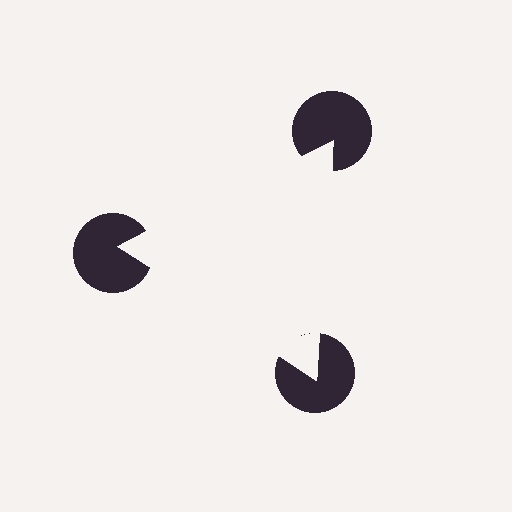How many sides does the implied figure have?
3 sides.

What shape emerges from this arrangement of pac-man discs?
An illusory triangle — its edges are inferred from the aligned wedge cuts in the pac-man discs, not physically drawn.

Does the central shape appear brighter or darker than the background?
It typically appears slightly brighter than the background, even though no actual brightness change is drawn.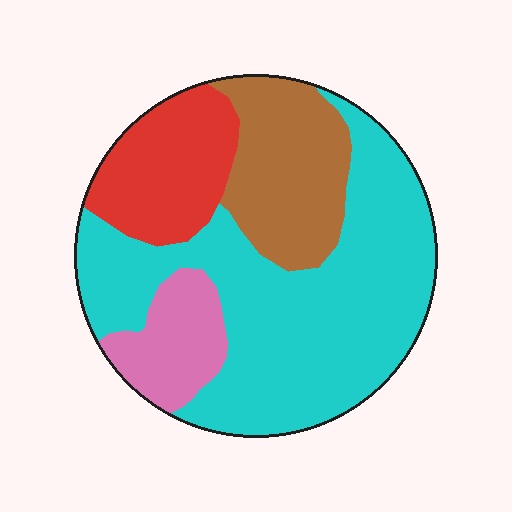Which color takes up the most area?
Cyan, at roughly 55%.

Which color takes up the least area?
Pink, at roughly 10%.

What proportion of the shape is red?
Red takes up less than a quarter of the shape.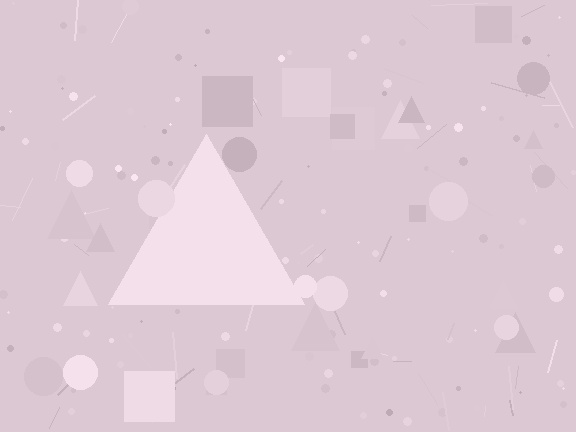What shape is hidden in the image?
A triangle is hidden in the image.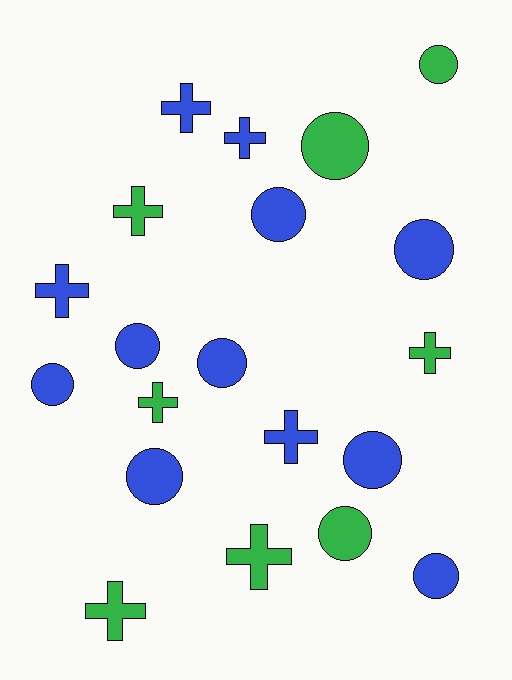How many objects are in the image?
There are 20 objects.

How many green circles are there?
There are 3 green circles.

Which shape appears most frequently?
Circle, with 11 objects.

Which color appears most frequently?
Blue, with 12 objects.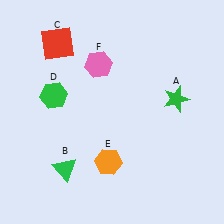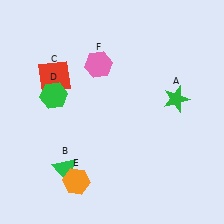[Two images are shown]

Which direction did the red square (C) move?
The red square (C) moved down.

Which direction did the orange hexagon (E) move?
The orange hexagon (E) moved left.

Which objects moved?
The objects that moved are: the red square (C), the orange hexagon (E).